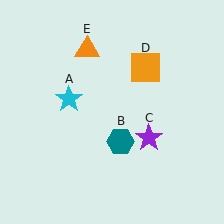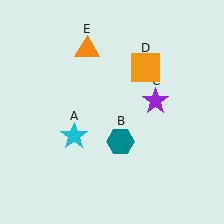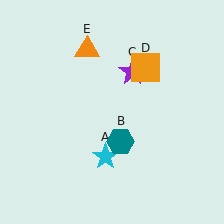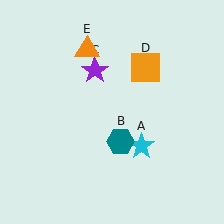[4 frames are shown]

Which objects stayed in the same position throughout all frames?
Teal hexagon (object B) and orange square (object D) and orange triangle (object E) remained stationary.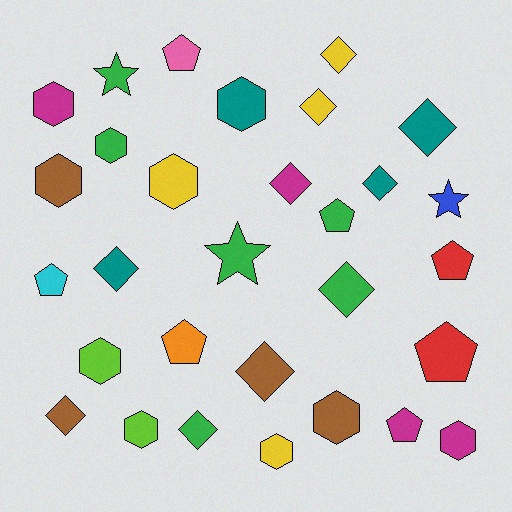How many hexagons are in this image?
There are 10 hexagons.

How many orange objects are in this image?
There is 1 orange object.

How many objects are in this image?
There are 30 objects.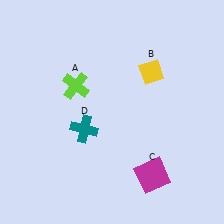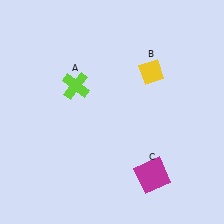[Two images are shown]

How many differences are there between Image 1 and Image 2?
There is 1 difference between the two images.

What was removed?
The teal cross (D) was removed in Image 2.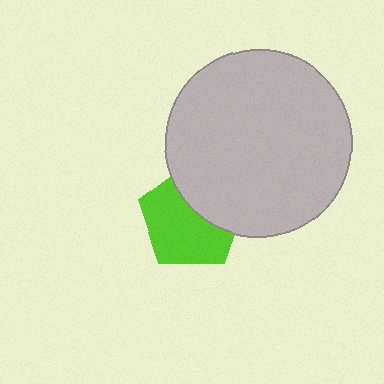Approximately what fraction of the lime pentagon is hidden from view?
Roughly 38% of the lime pentagon is hidden behind the light gray circle.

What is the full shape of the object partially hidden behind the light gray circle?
The partially hidden object is a lime pentagon.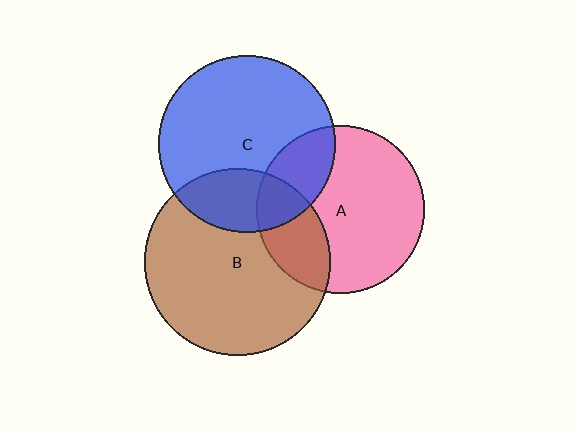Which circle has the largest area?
Circle B (brown).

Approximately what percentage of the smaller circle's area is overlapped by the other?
Approximately 25%.